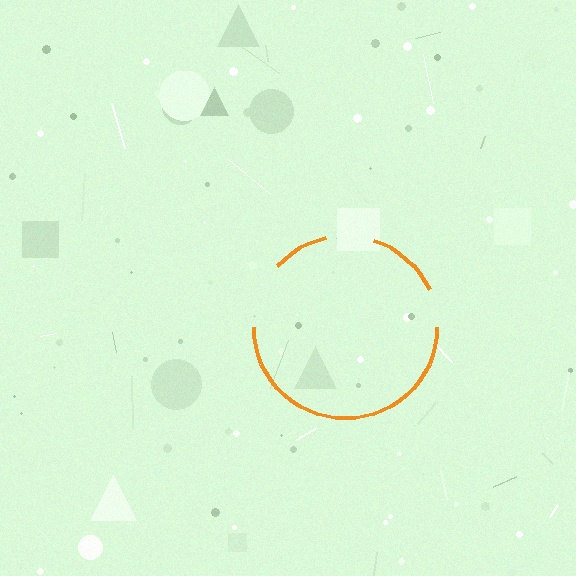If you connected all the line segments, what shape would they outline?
They would outline a circle.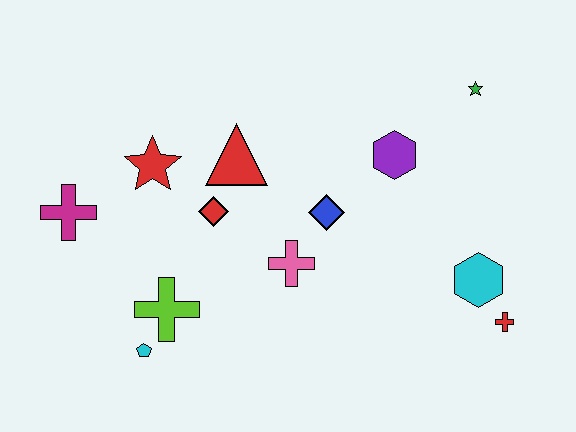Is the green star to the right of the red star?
Yes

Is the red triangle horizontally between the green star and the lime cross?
Yes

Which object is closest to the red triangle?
The red diamond is closest to the red triangle.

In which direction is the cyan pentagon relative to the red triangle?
The cyan pentagon is below the red triangle.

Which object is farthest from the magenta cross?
The red cross is farthest from the magenta cross.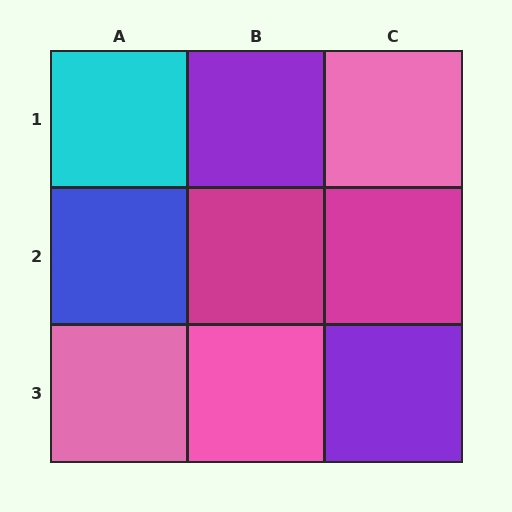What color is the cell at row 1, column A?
Cyan.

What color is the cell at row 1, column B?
Purple.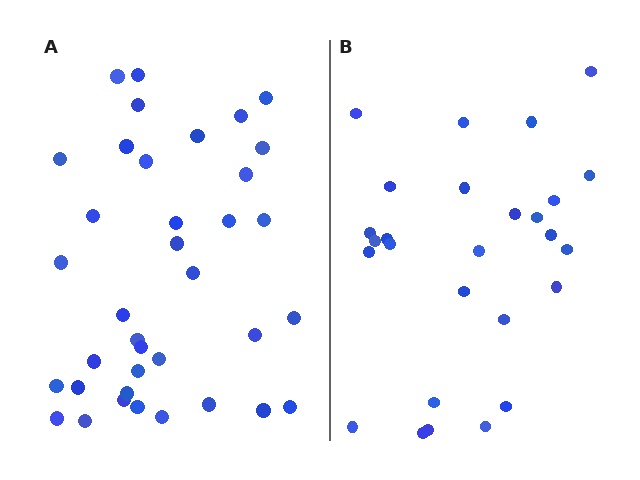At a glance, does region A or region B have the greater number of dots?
Region A (the left region) has more dots.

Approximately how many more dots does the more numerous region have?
Region A has roughly 10 or so more dots than region B.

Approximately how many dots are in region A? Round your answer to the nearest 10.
About 40 dots. (The exact count is 37, which rounds to 40.)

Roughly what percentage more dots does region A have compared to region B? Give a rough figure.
About 35% more.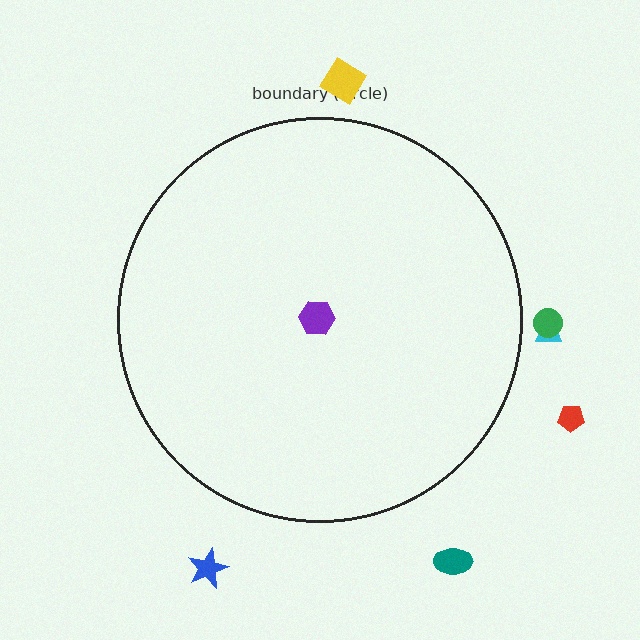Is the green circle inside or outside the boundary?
Outside.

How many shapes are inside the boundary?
1 inside, 6 outside.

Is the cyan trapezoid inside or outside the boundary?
Outside.